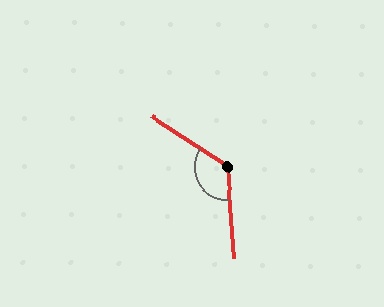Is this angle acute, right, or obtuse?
It is obtuse.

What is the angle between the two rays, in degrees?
Approximately 128 degrees.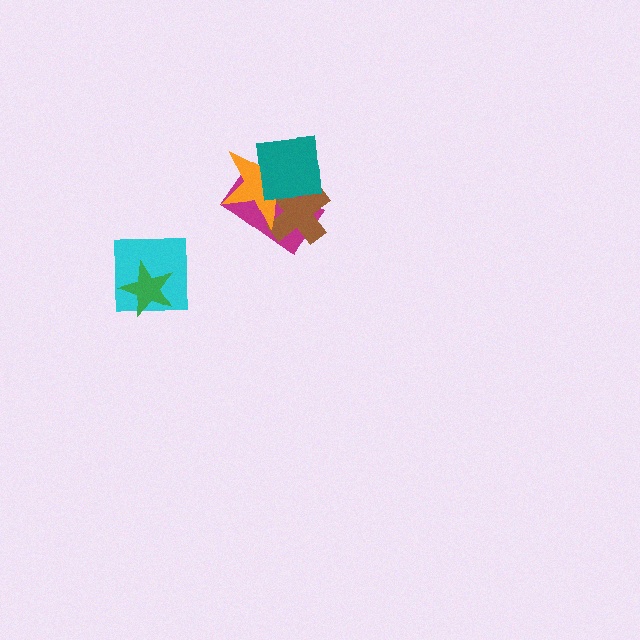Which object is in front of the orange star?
The teal square is in front of the orange star.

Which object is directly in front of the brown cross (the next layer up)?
The orange star is directly in front of the brown cross.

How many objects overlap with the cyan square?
1 object overlaps with the cyan square.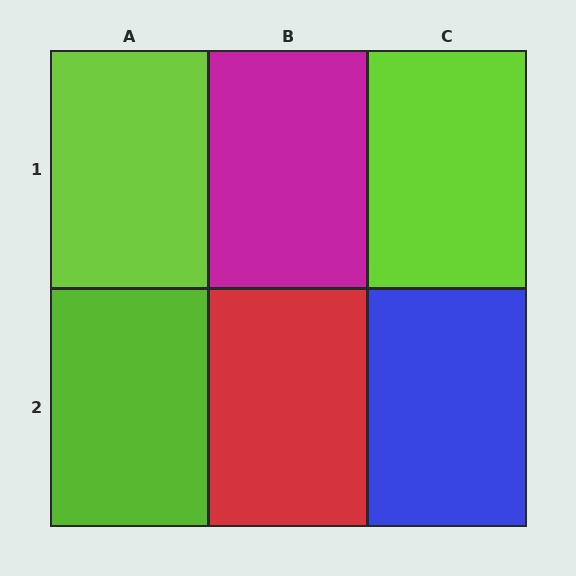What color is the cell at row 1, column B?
Magenta.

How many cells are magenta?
1 cell is magenta.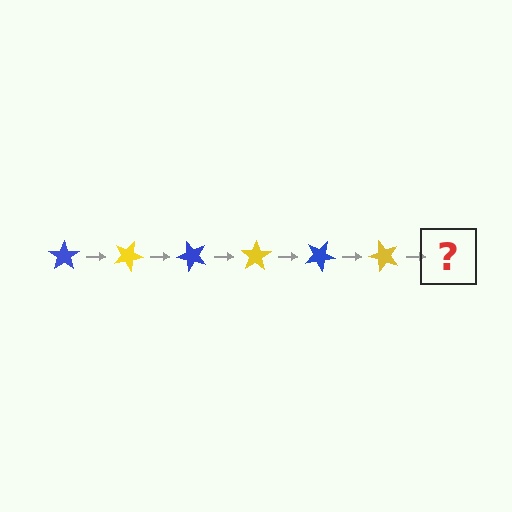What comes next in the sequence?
The next element should be a blue star, rotated 150 degrees from the start.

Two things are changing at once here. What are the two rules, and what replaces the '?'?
The two rules are that it rotates 25 degrees each step and the color cycles through blue and yellow. The '?' should be a blue star, rotated 150 degrees from the start.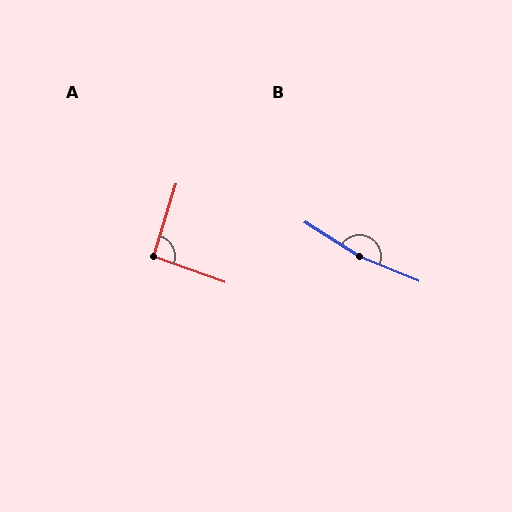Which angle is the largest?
B, at approximately 170 degrees.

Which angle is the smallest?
A, at approximately 93 degrees.